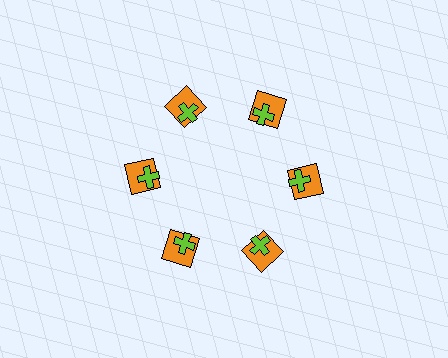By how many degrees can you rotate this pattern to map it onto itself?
The pattern maps onto itself every 60 degrees of rotation.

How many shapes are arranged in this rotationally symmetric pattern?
There are 12 shapes, arranged in 6 groups of 2.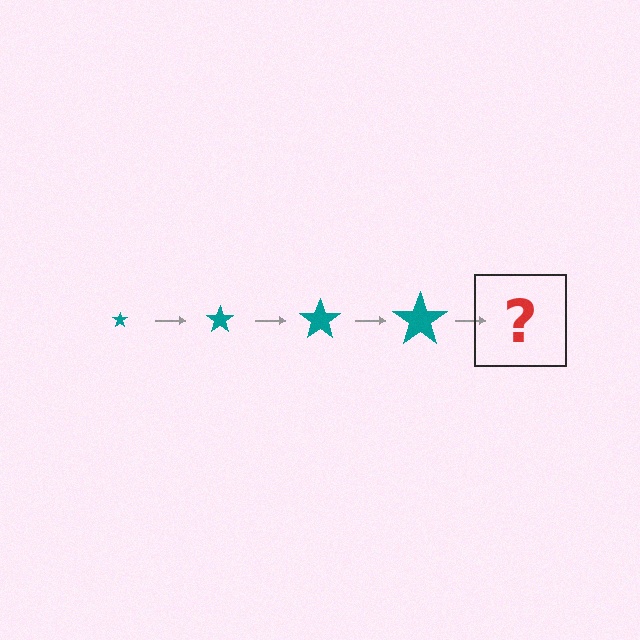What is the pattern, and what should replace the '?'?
The pattern is that the star gets progressively larger each step. The '?' should be a teal star, larger than the previous one.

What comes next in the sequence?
The next element should be a teal star, larger than the previous one.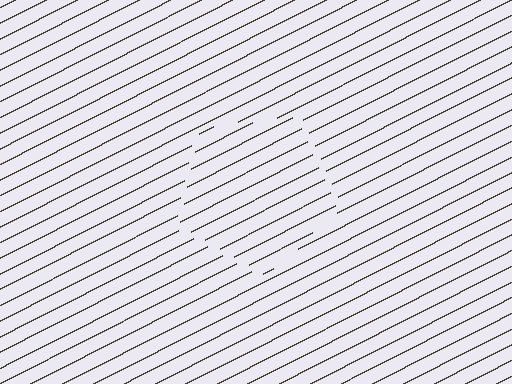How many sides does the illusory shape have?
5 sides — the line-ends trace a pentagon.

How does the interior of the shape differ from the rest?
The interior of the shape contains the same grating, shifted by half a period — the contour is defined by the phase discontinuity where line-ends from the inner and outer gratings abut.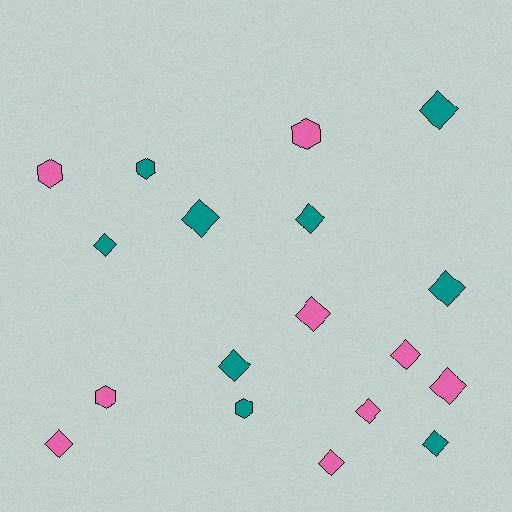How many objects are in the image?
There are 18 objects.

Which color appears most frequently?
Pink, with 9 objects.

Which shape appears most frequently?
Diamond, with 13 objects.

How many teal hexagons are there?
There are 2 teal hexagons.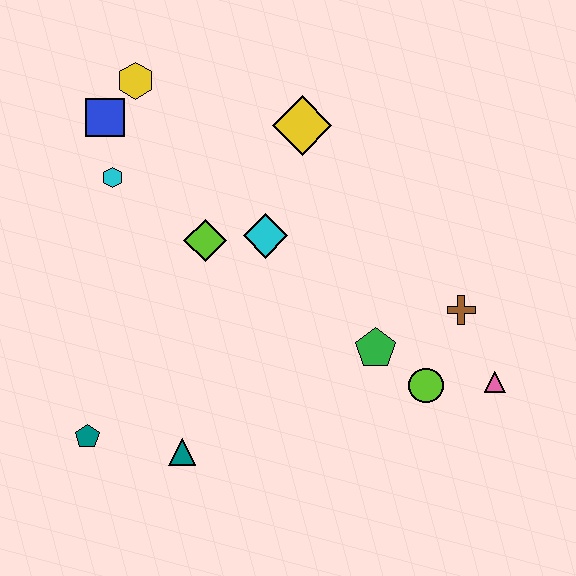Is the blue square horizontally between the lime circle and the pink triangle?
No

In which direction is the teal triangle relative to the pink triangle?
The teal triangle is to the left of the pink triangle.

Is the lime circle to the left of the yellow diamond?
No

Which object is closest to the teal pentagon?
The teal triangle is closest to the teal pentagon.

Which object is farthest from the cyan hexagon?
The pink triangle is farthest from the cyan hexagon.